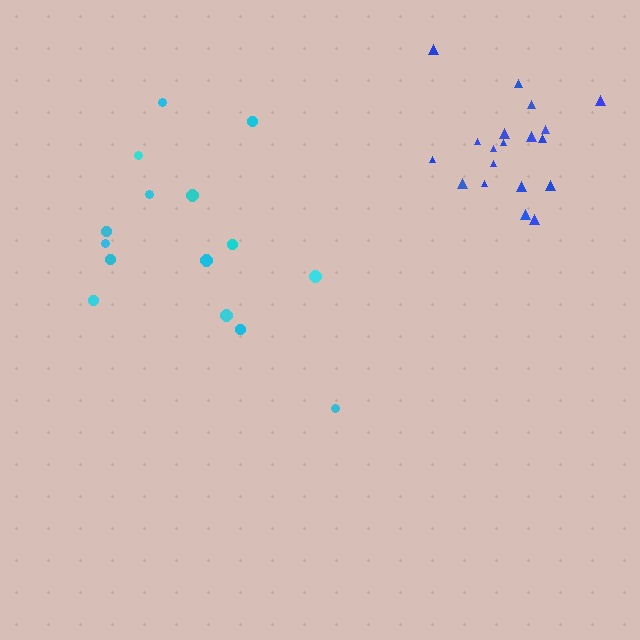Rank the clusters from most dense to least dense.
blue, cyan.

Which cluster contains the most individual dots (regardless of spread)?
Blue (20).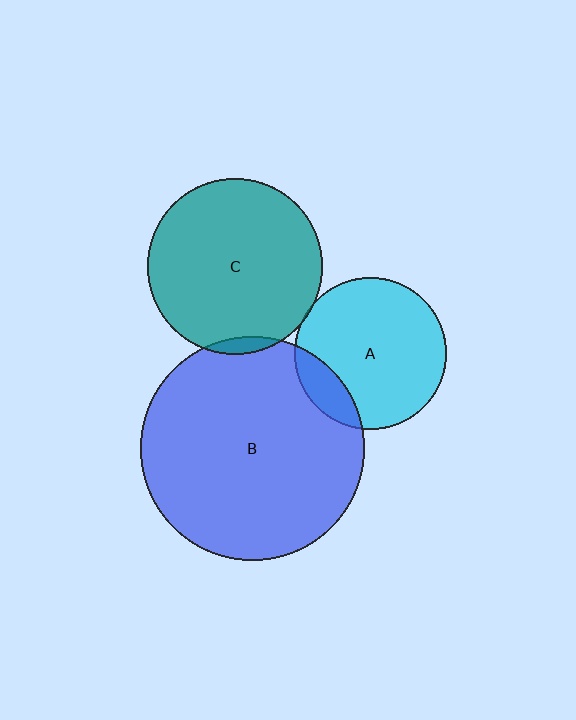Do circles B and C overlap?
Yes.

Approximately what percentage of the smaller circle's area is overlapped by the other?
Approximately 5%.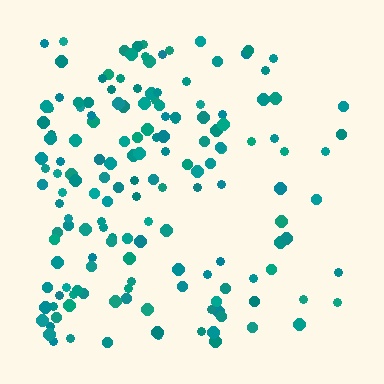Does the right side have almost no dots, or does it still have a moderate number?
Still a moderate number, just noticeably fewer than the left.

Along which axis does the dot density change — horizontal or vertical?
Horizontal.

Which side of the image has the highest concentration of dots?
The left.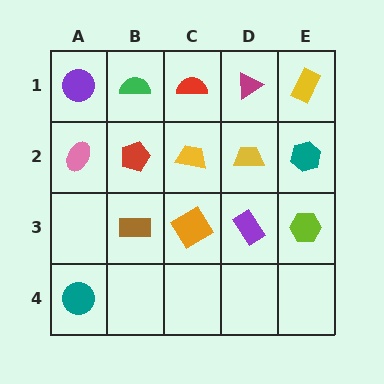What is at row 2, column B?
A red pentagon.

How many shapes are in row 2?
5 shapes.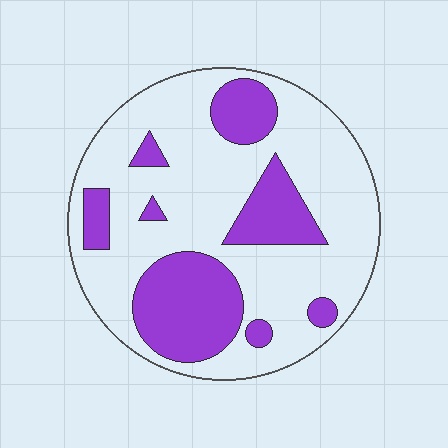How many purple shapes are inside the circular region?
8.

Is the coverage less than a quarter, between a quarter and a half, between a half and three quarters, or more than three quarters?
Between a quarter and a half.